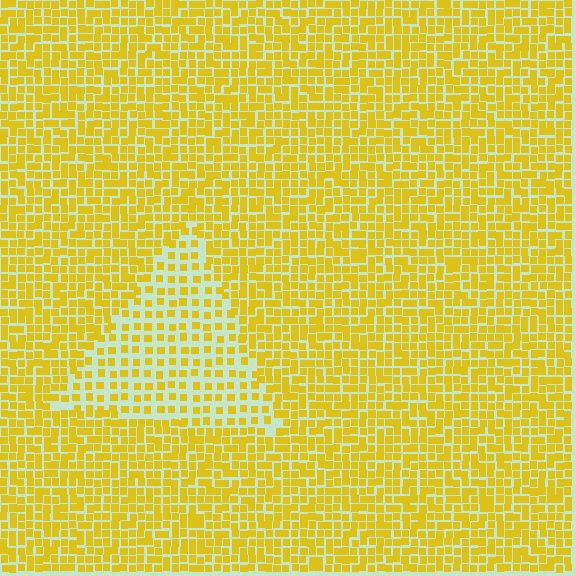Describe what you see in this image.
The image contains small yellow elements arranged at two different densities. A triangle-shaped region is visible where the elements are less densely packed than the surrounding area.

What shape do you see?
I see a triangle.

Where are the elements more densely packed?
The elements are more densely packed outside the triangle boundary.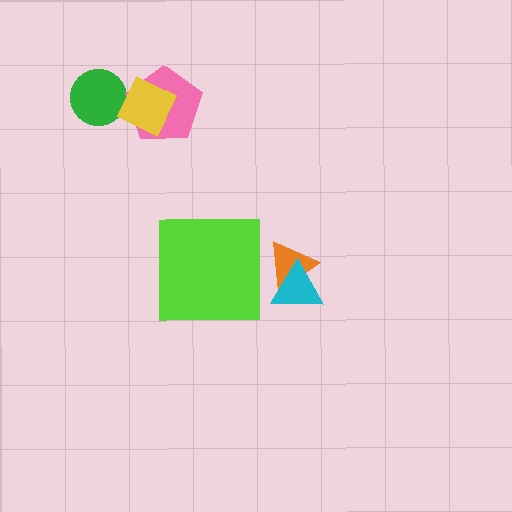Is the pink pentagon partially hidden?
Yes, it is partially covered by another shape.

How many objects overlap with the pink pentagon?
1 object overlaps with the pink pentagon.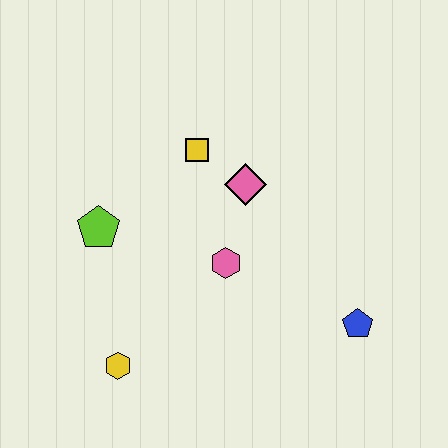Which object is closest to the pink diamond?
The yellow square is closest to the pink diamond.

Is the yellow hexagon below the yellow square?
Yes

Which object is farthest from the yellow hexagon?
The blue pentagon is farthest from the yellow hexagon.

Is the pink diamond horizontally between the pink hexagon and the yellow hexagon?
No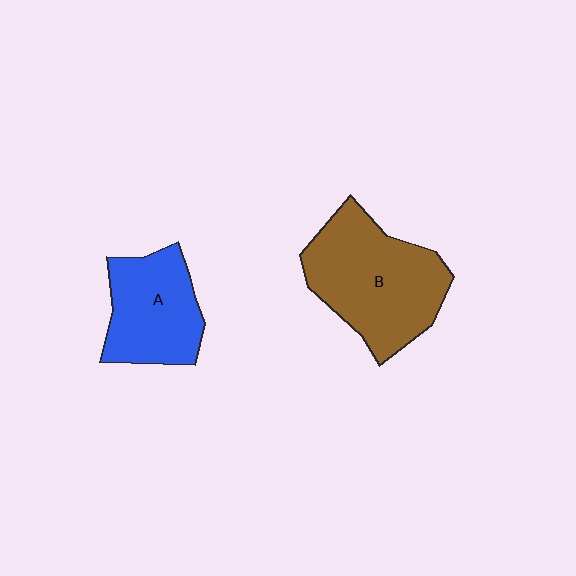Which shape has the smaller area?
Shape A (blue).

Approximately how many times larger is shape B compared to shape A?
Approximately 1.4 times.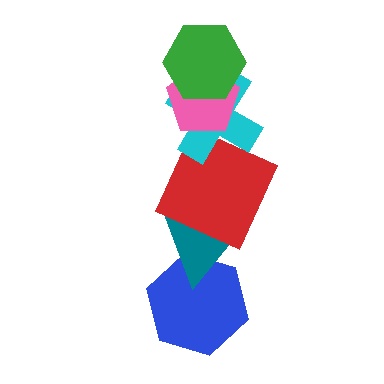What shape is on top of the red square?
The cyan cross is on top of the red square.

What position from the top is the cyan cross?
The cyan cross is 3rd from the top.